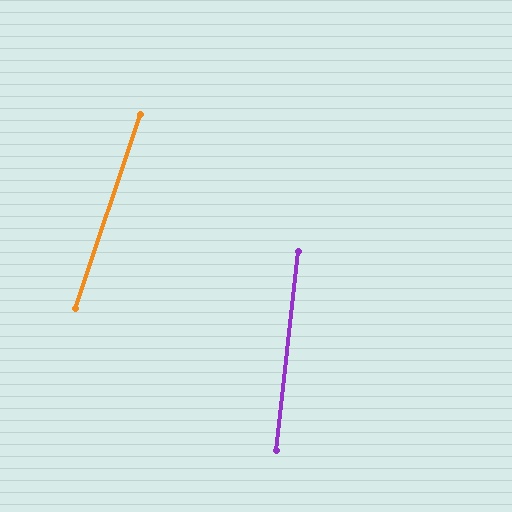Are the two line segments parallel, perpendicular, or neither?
Neither parallel nor perpendicular — they differ by about 12°.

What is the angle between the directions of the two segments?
Approximately 12 degrees.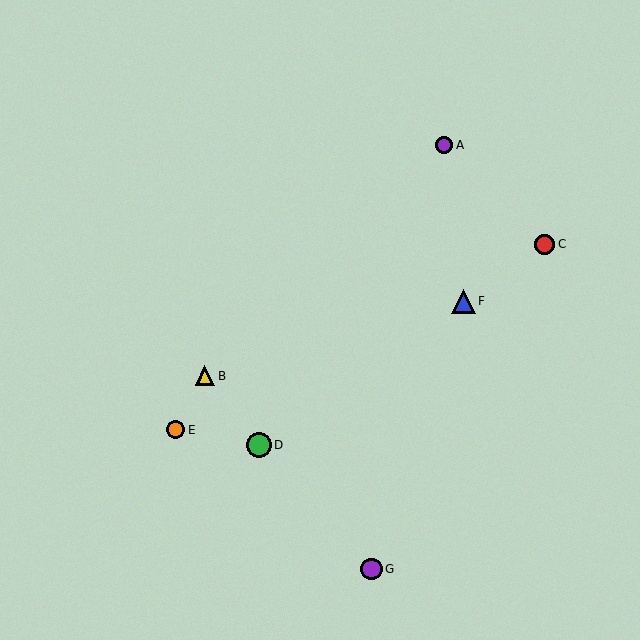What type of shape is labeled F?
Shape F is a blue triangle.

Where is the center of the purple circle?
The center of the purple circle is at (444, 145).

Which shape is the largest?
The green circle (labeled D) is the largest.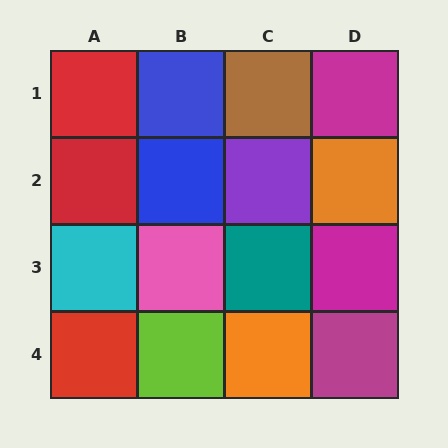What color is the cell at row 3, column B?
Pink.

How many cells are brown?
1 cell is brown.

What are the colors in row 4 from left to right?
Red, lime, orange, magenta.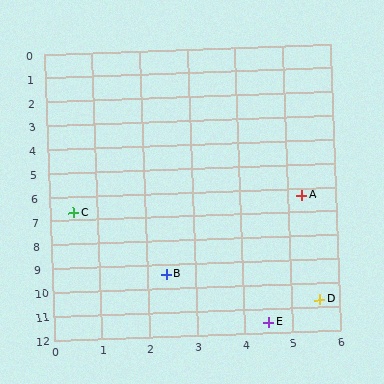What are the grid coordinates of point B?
Point B is at approximately (2.4, 9.4).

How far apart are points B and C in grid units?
Points B and C are about 3.3 grid units apart.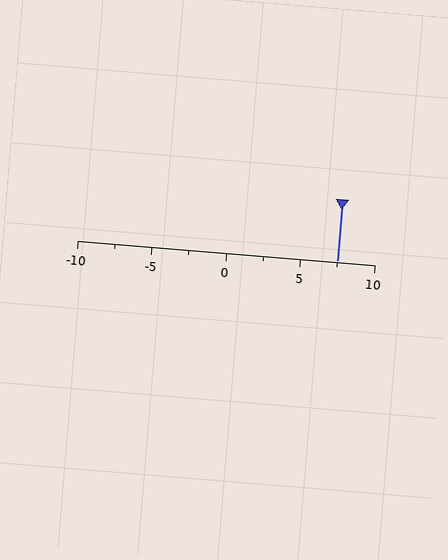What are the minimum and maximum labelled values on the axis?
The axis runs from -10 to 10.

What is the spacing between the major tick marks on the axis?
The major ticks are spaced 5 apart.